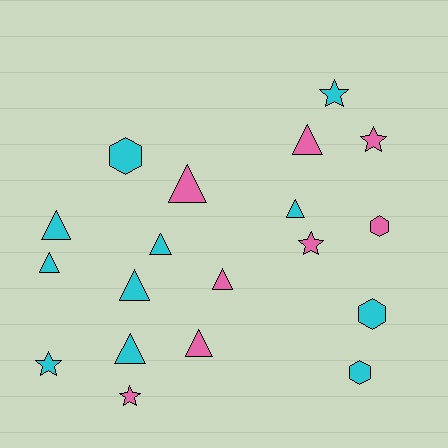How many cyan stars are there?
There are 2 cyan stars.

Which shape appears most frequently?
Triangle, with 10 objects.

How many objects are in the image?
There are 19 objects.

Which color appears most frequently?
Cyan, with 11 objects.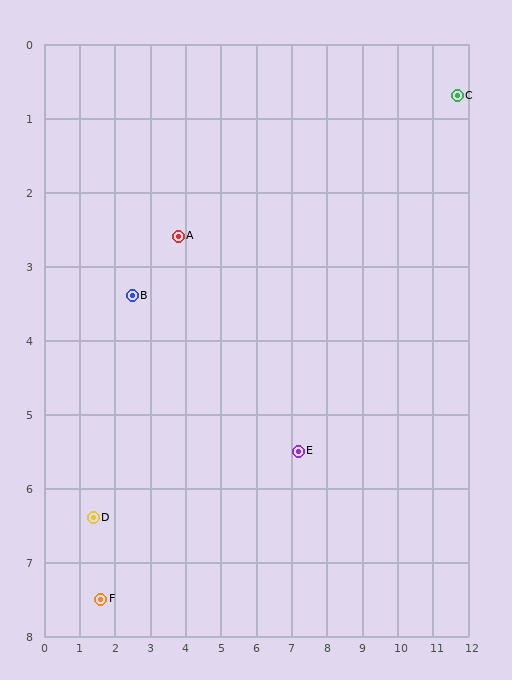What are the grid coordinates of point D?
Point D is at approximately (1.4, 6.4).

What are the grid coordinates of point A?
Point A is at approximately (3.8, 2.6).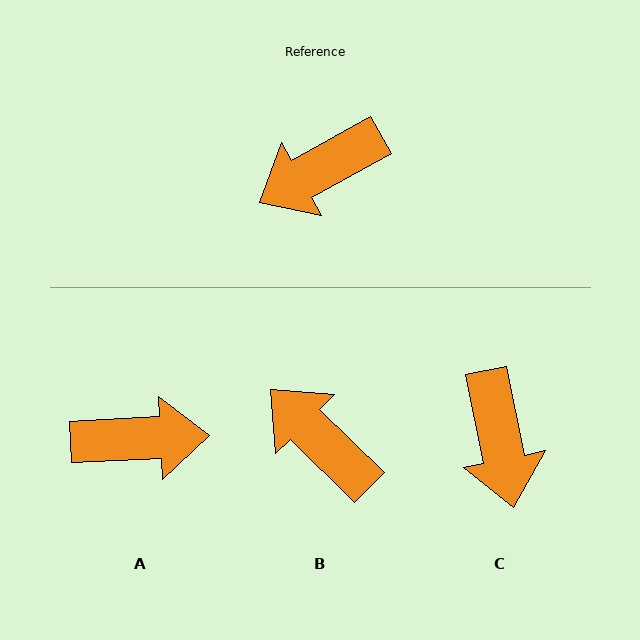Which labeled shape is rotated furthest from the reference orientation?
A, about 154 degrees away.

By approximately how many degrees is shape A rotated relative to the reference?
Approximately 154 degrees counter-clockwise.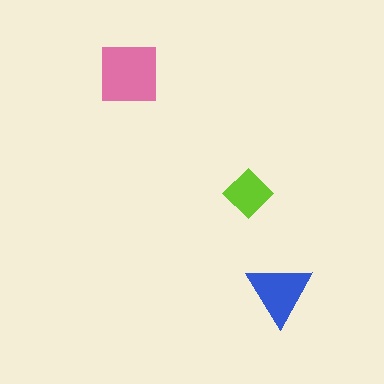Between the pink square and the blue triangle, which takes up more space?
The pink square.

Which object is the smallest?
The lime diamond.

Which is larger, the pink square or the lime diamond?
The pink square.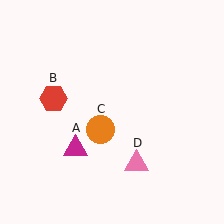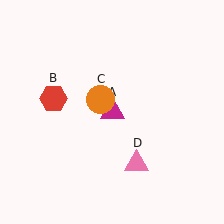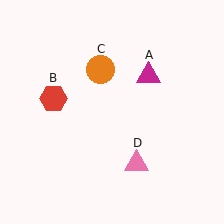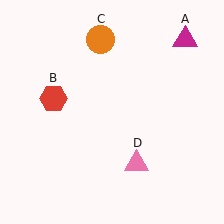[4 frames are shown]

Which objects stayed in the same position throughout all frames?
Red hexagon (object B) and pink triangle (object D) remained stationary.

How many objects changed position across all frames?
2 objects changed position: magenta triangle (object A), orange circle (object C).